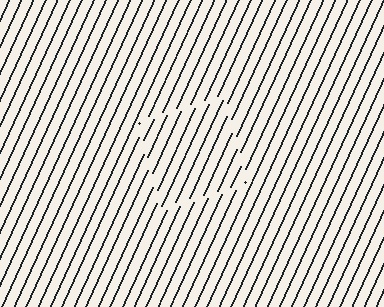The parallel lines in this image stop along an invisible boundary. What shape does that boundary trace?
An illusory square. The interior of the shape contains the same grating, shifted by half a period — the contour is defined by the phase discontinuity where line-ends from the inner and outer gratings abut.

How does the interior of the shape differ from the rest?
The interior of the shape contains the same grating, shifted by half a period — the contour is defined by the phase discontinuity where line-ends from the inner and outer gratings abut.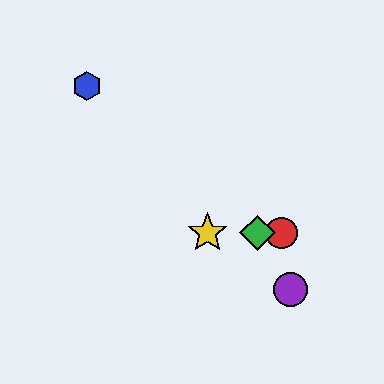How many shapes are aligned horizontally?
3 shapes (the red circle, the green diamond, the yellow star) are aligned horizontally.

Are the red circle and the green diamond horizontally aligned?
Yes, both are at y≈233.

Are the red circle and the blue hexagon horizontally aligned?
No, the red circle is at y≈233 and the blue hexagon is at y≈86.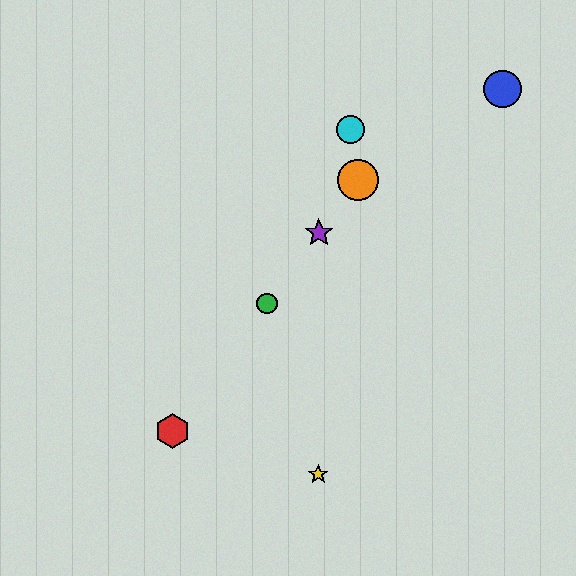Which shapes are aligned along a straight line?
The red hexagon, the green circle, the purple star, the orange circle are aligned along a straight line.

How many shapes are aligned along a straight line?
4 shapes (the red hexagon, the green circle, the purple star, the orange circle) are aligned along a straight line.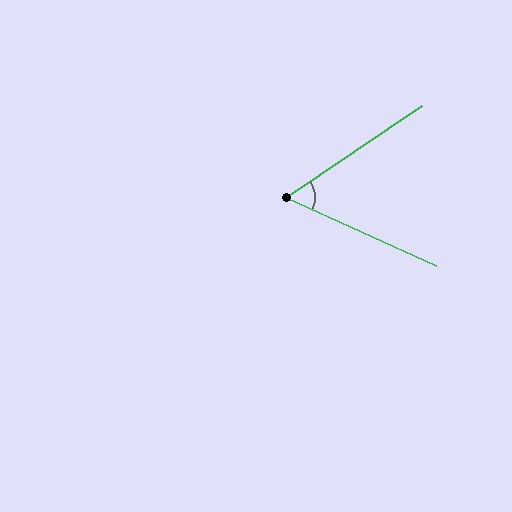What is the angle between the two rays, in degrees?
Approximately 58 degrees.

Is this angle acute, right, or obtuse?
It is acute.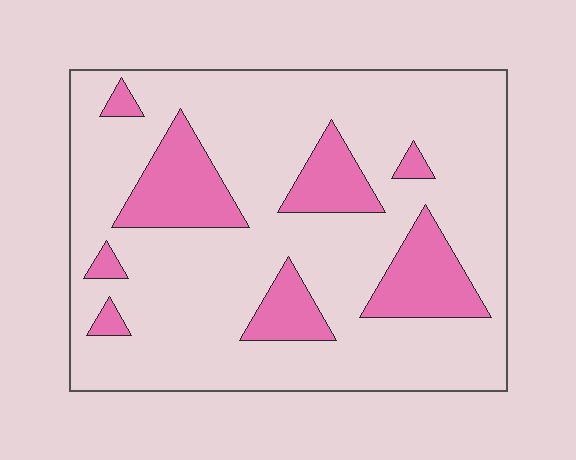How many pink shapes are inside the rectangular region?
8.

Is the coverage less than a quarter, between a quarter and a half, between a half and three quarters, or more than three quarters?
Less than a quarter.